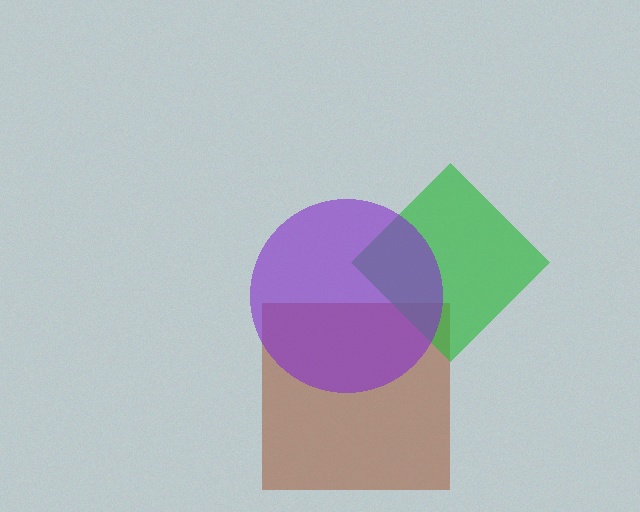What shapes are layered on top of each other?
The layered shapes are: a brown square, a green diamond, a purple circle.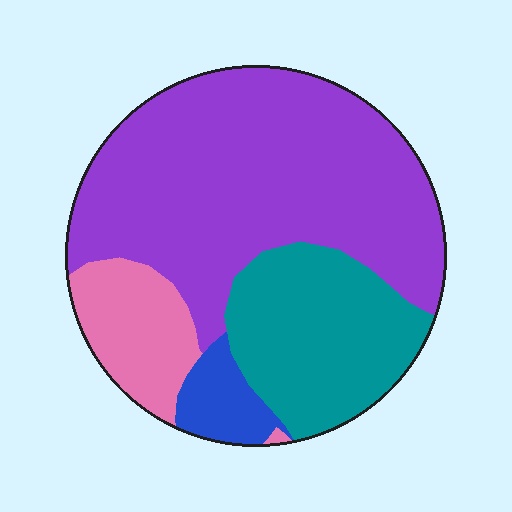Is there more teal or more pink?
Teal.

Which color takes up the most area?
Purple, at roughly 55%.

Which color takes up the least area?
Blue, at roughly 5%.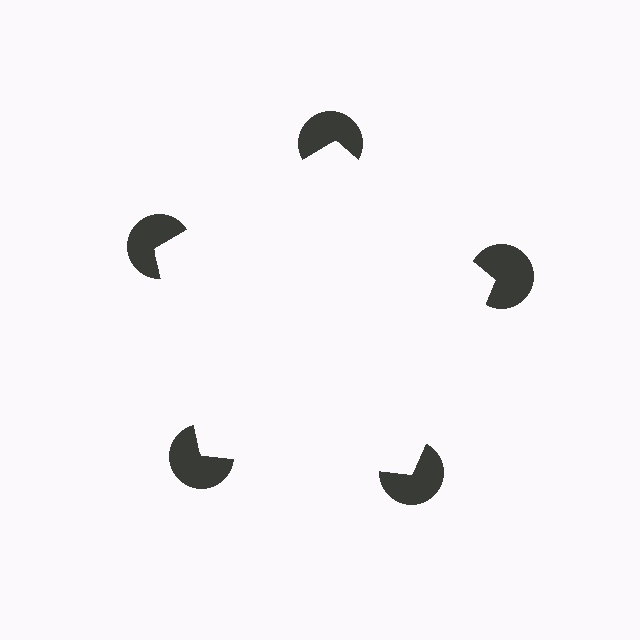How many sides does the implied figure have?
5 sides.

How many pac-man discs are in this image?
There are 5 — one at each vertex of the illusory pentagon.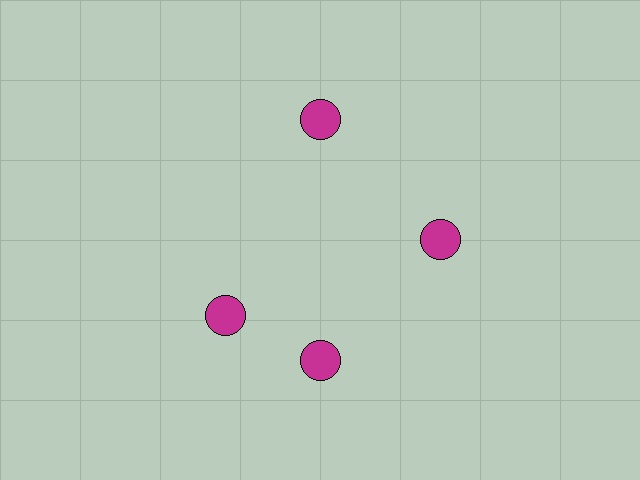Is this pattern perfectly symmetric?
No. The 4 magenta circles are arranged in a ring, but one element near the 9 o'clock position is rotated out of alignment along the ring, breaking the 4-fold rotational symmetry.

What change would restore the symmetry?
The symmetry would be restored by rotating it back into even spacing with its neighbors so that all 4 circles sit at equal angles and equal distance from the center.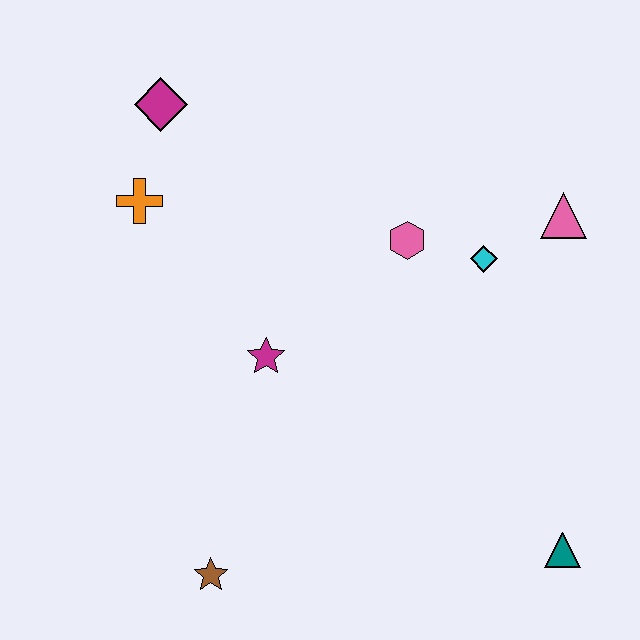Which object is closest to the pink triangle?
The cyan diamond is closest to the pink triangle.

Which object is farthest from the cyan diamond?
The brown star is farthest from the cyan diamond.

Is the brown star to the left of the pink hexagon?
Yes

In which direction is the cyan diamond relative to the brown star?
The cyan diamond is above the brown star.